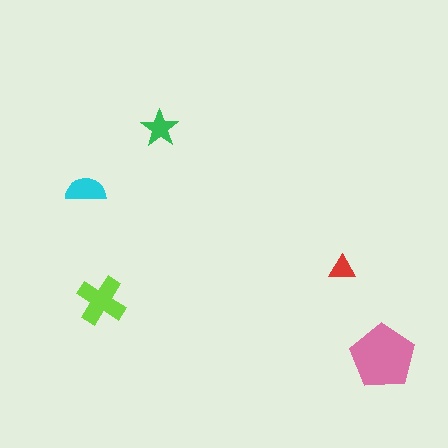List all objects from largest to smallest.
The pink pentagon, the lime cross, the cyan semicircle, the green star, the red triangle.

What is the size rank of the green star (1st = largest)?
4th.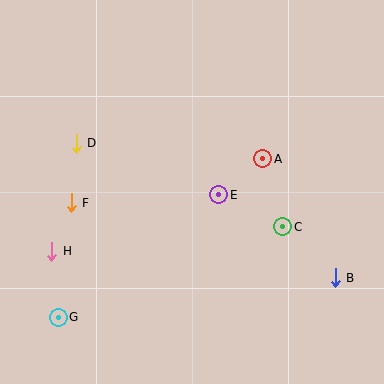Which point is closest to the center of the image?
Point E at (219, 195) is closest to the center.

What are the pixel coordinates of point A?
Point A is at (263, 159).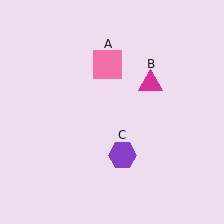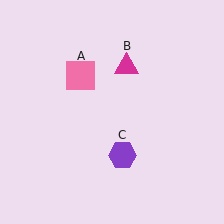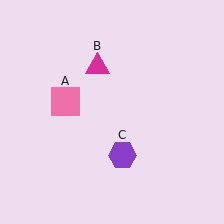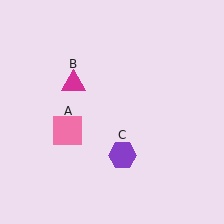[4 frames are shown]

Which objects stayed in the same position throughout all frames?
Purple hexagon (object C) remained stationary.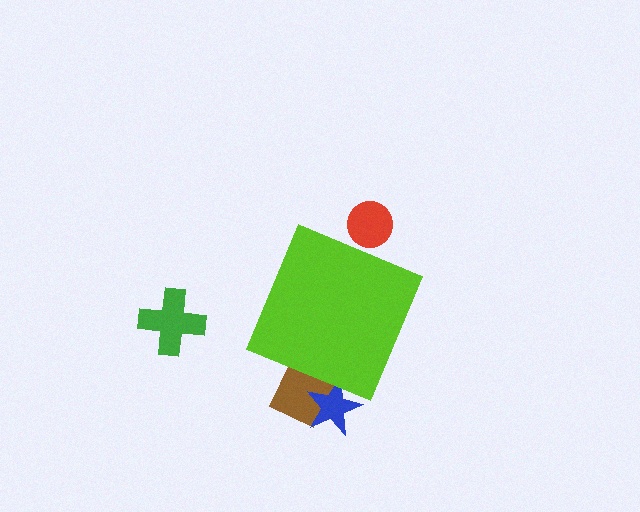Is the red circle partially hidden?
Yes, the red circle is partially hidden behind the lime diamond.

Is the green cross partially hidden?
No, the green cross is fully visible.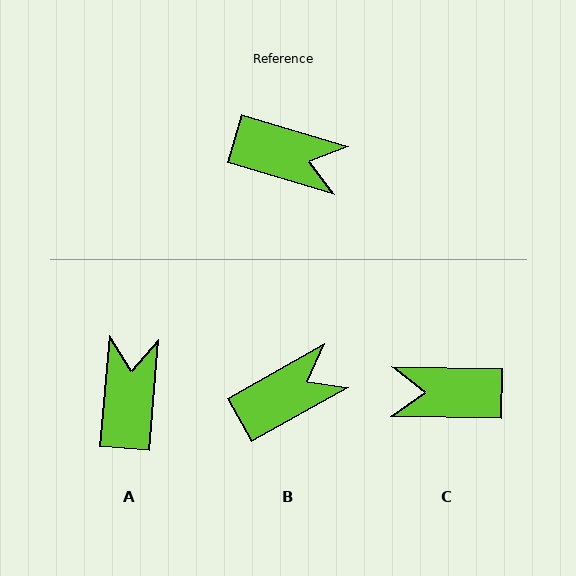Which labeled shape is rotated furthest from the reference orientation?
C, about 165 degrees away.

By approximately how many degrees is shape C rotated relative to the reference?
Approximately 165 degrees clockwise.